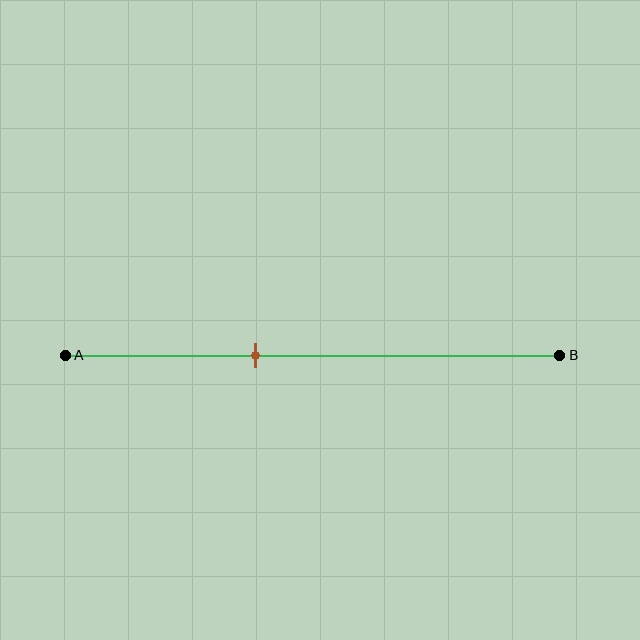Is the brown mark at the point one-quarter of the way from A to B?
No, the mark is at about 40% from A, not at the 25% one-quarter point.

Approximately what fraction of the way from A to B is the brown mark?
The brown mark is approximately 40% of the way from A to B.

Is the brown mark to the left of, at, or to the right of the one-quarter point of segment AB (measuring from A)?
The brown mark is to the right of the one-quarter point of segment AB.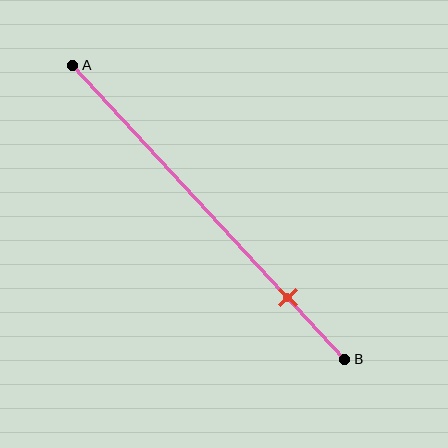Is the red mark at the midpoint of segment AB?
No, the mark is at about 80% from A, not at the 50% midpoint.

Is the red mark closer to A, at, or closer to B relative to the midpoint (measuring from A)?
The red mark is closer to point B than the midpoint of segment AB.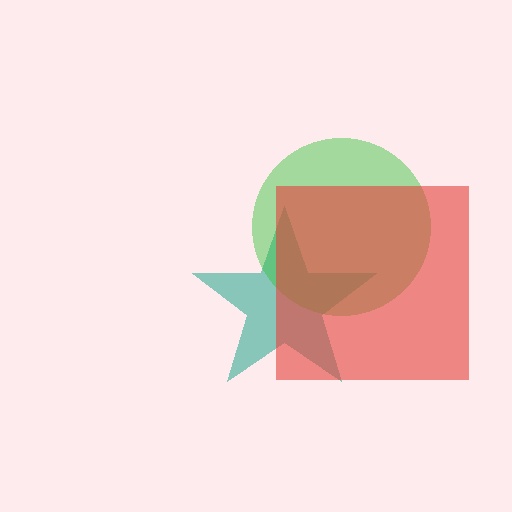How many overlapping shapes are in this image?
There are 3 overlapping shapes in the image.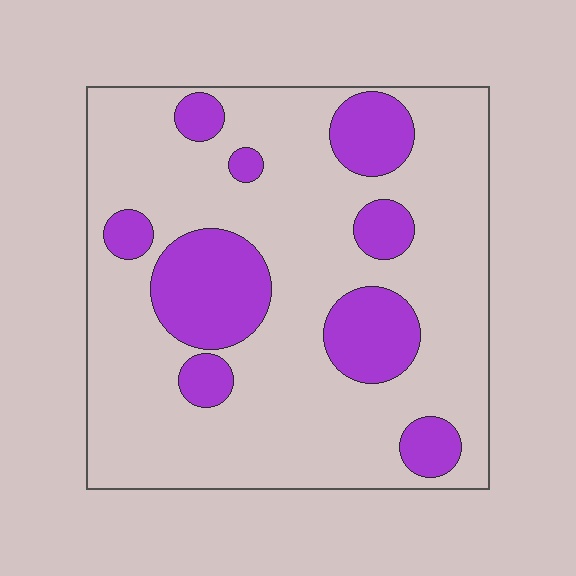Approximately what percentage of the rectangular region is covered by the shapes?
Approximately 25%.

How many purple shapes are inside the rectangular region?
9.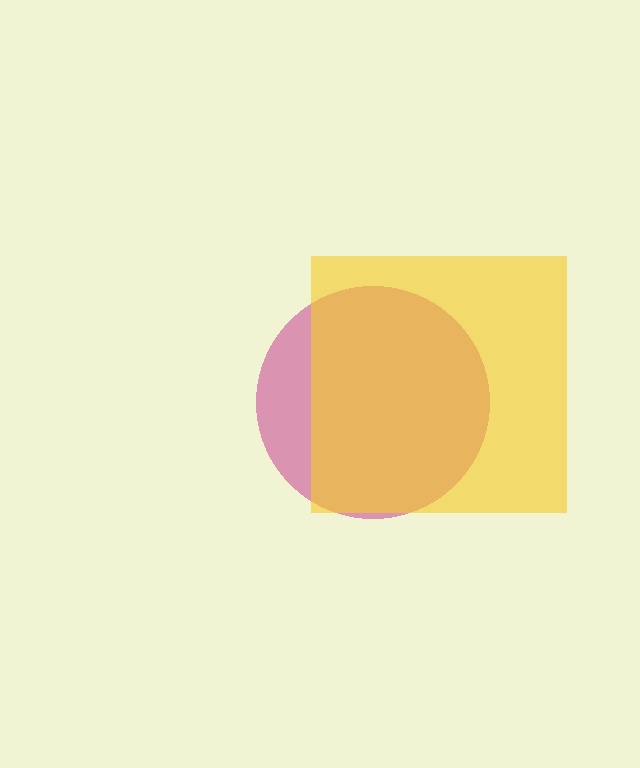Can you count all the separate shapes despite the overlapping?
Yes, there are 2 separate shapes.